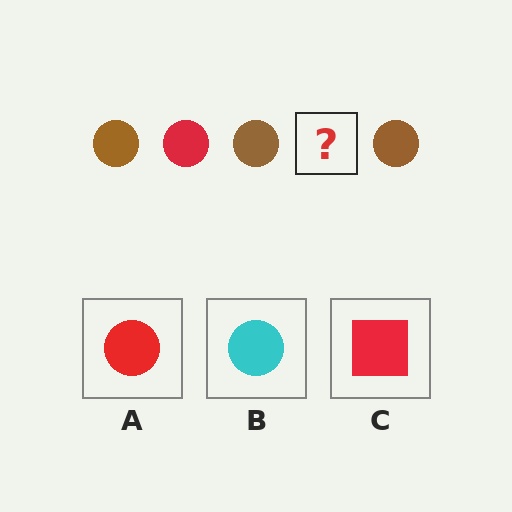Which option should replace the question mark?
Option A.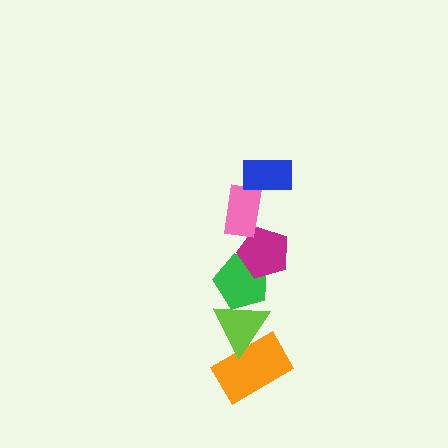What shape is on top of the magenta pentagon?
The pink rectangle is on top of the magenta pentagon.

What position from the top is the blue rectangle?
The blue rectangle is 1st from the top.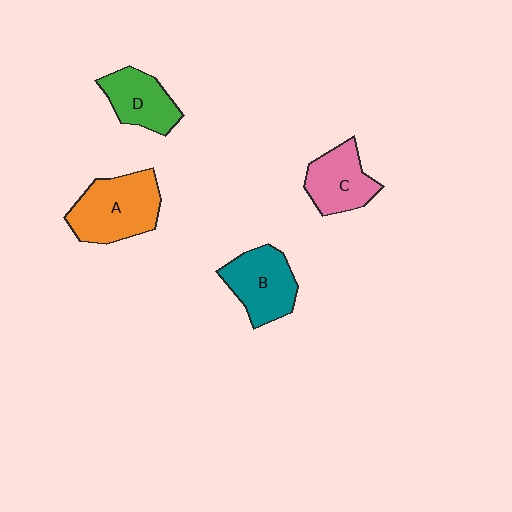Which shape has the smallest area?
Shape D (green).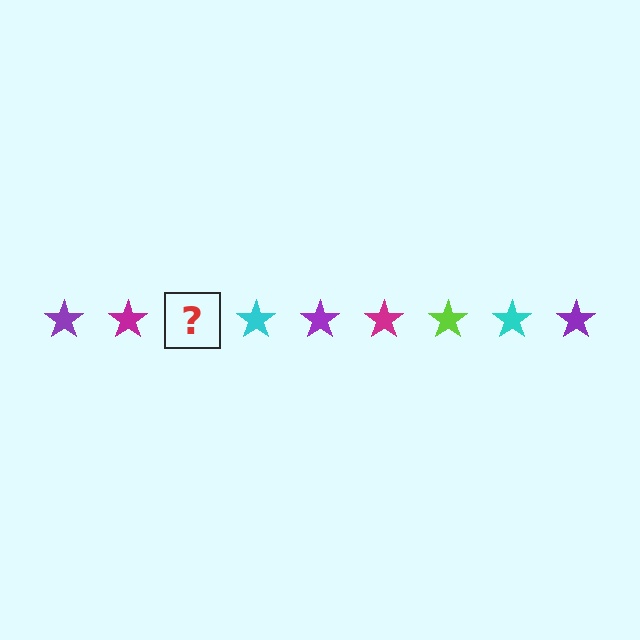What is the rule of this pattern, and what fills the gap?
The rule is that the pattern cycles through purple, magenta, lime, cyan stars. The gap should be filled with a lime star.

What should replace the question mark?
The question mark should be replaced with a lime star.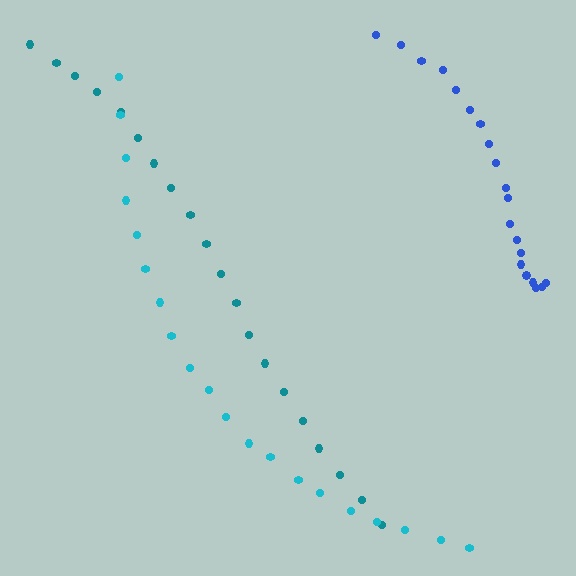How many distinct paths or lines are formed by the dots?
There are 3 distinct paths.